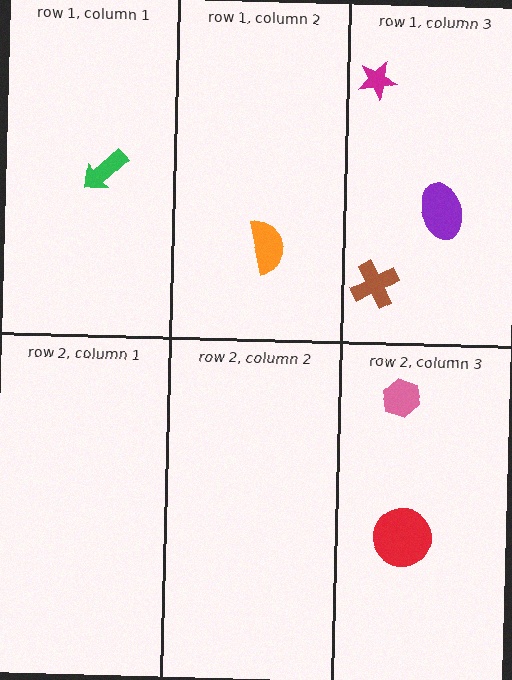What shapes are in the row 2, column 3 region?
The red circle, the pink hexagon.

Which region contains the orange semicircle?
The row 1, column 2 region.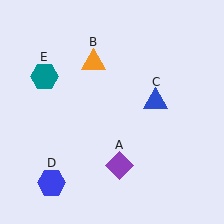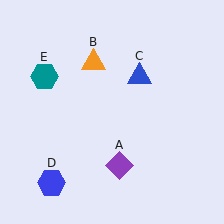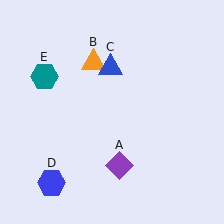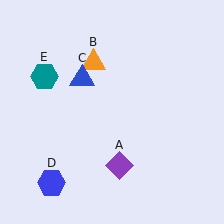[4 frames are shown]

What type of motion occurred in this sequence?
The blue triangle (object C) rotated counterclockwise around the center of the scene.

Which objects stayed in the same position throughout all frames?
Purple diamond (object A) and orange triangle (object B) and blue hexagon (object D) and teal hexagon (object E) remained stationary.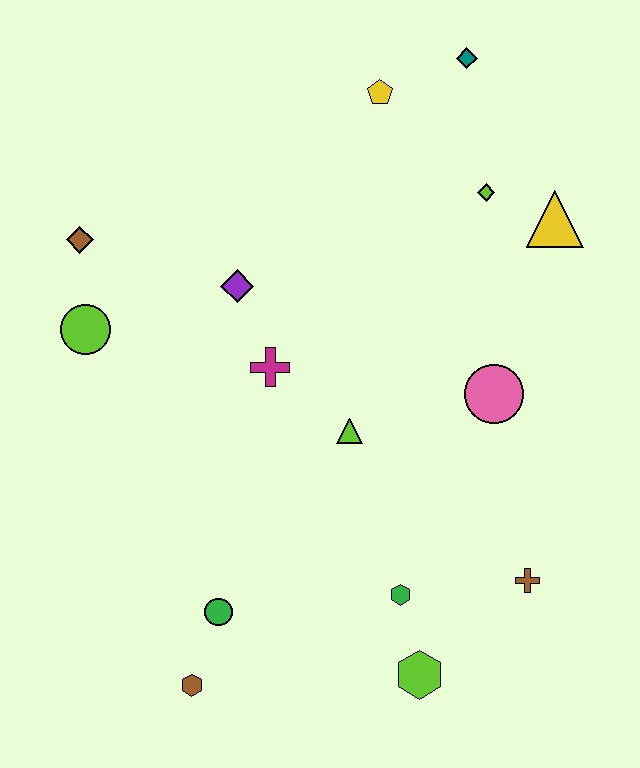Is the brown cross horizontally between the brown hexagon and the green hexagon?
No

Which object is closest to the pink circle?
The lime triangle is closest to the pink circle.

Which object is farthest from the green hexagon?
The teal diamond is farthest from the green hexagon.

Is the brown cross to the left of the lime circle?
No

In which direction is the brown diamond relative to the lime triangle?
The brown diamond is to the left of the lime triangle.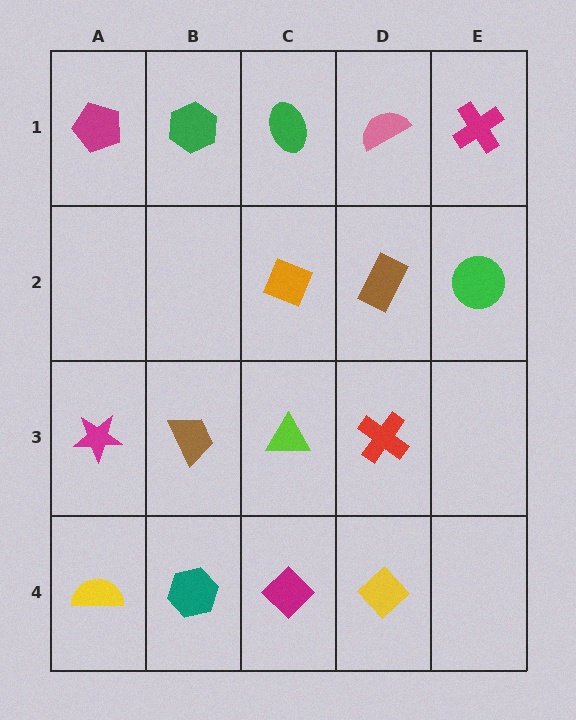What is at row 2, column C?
An orange diamond.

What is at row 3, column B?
A brown trapezoid.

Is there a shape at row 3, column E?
No, that cell is empty.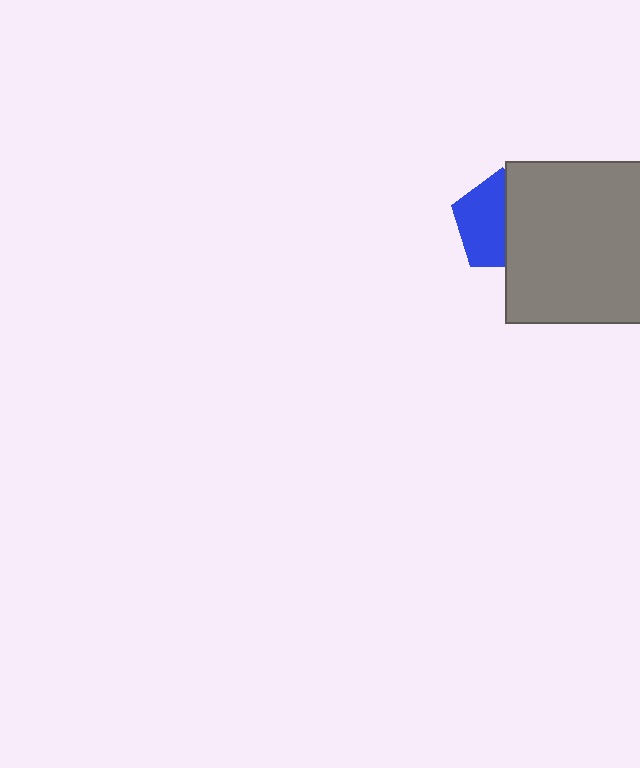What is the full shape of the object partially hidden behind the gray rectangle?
The partially hidden object is a blue pentagon.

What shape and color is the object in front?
The object in front is a gray rectangle.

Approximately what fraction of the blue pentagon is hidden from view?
Roughly 46% of the blue pentagon is hidden behind the gray rectangle.